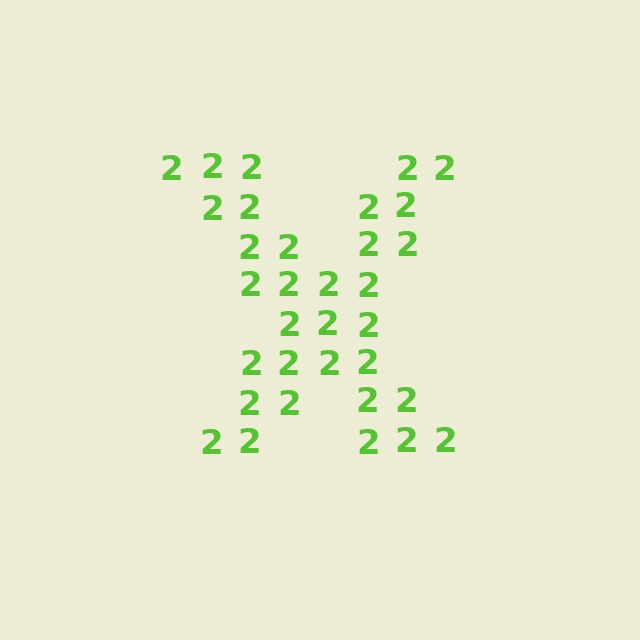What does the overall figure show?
The overall figure shows the letter X.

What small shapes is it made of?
It is made of small digit 2's.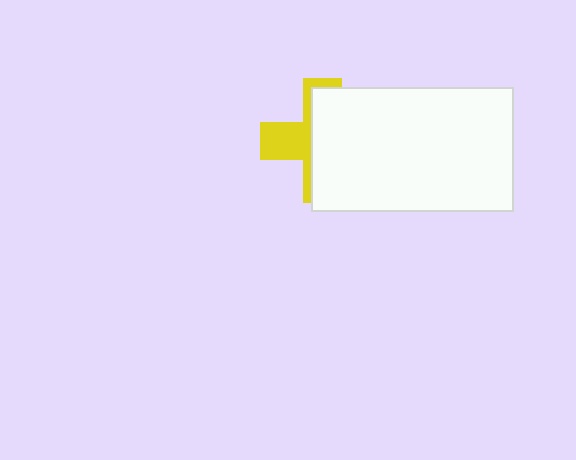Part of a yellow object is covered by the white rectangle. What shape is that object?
It is a cross.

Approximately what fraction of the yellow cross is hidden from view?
Roughly 63% of the yellow cross is hidden behind the white rectangle.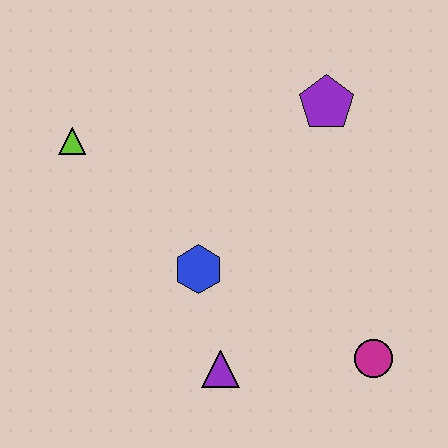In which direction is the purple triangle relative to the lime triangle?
The purple triangle is below the lime triangle.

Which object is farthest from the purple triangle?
The purple pentagon is farthest from the purple triangle.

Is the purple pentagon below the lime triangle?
No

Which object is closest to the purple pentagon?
The blue hexagon is closest to the purple pentagon.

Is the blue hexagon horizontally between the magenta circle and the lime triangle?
Yes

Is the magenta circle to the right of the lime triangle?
Yes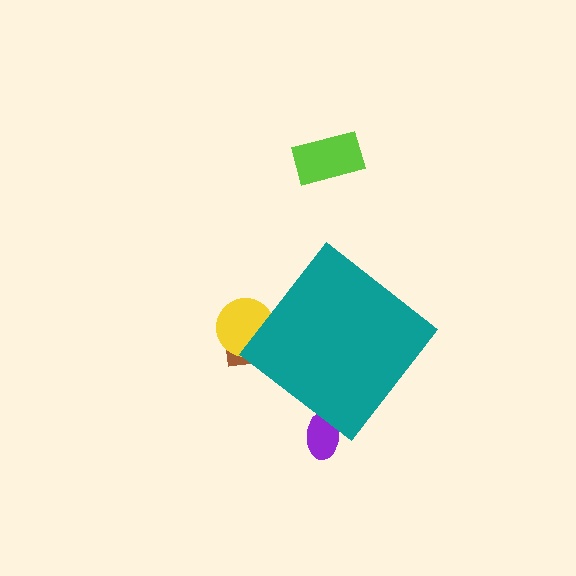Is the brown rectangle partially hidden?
Yes, the brown rectangle is partially hidden behind the teal diamond.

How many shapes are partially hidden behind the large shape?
3 shapes are partially hidden.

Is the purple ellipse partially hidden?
Yes, the purple ellipse is partially hidden behind the teal diamond.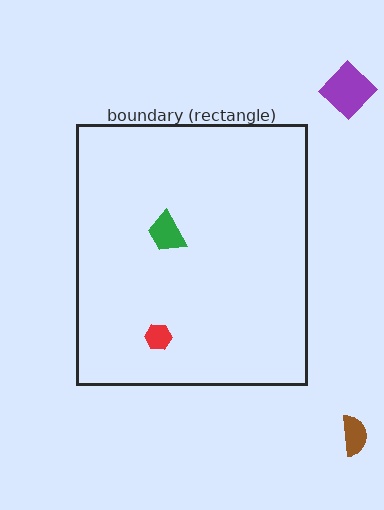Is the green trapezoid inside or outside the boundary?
Inside.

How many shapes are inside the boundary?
2 inside, 2 outside.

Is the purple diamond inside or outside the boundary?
Outside.